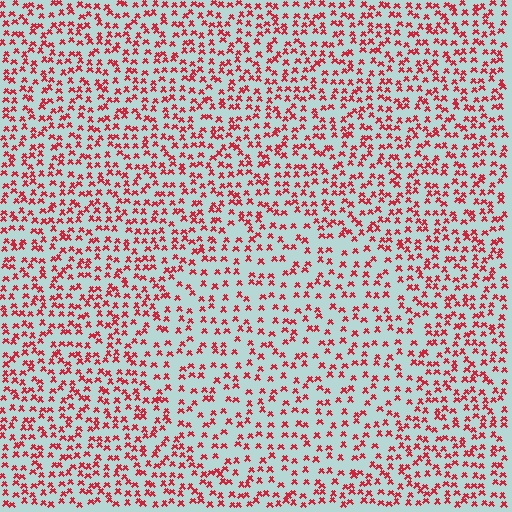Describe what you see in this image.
The image contains small red elements arranged at two different densities. A circle-shaped region is visible where the elements are less densely packed than the surrounding area.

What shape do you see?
I see a circle.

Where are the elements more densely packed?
The elements are more densely packed outside the circle boundary.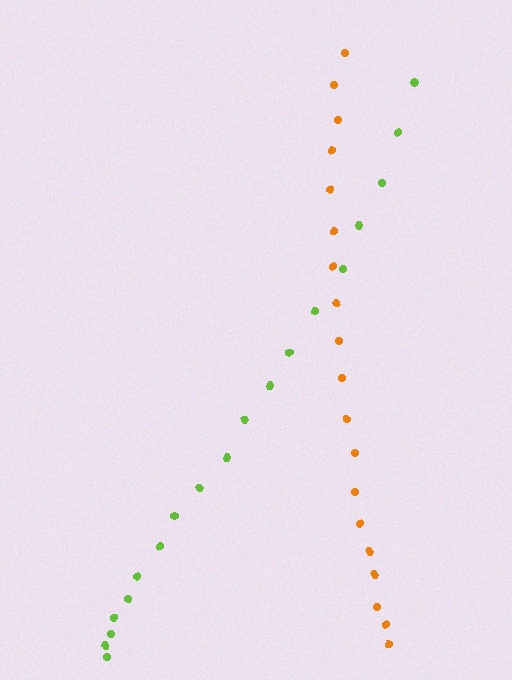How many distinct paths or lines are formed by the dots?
There are 2 distinct paths.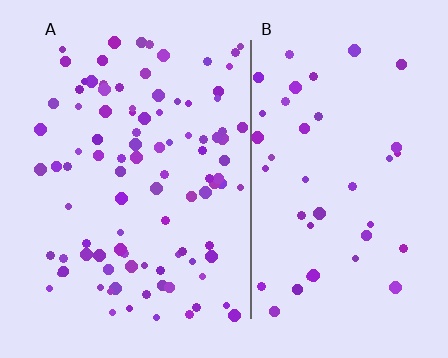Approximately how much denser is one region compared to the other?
Approximately 2.3× — region A over region B.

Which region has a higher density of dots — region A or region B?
A (the left).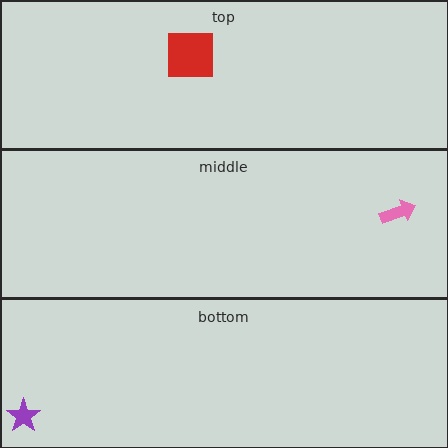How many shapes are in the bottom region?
1.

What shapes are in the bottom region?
The purple star.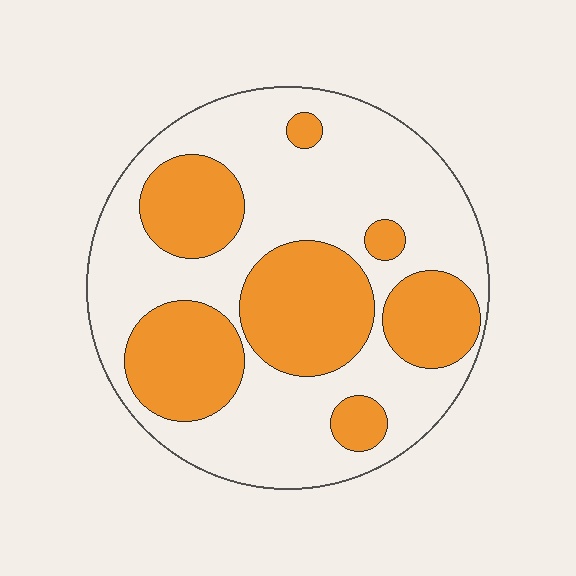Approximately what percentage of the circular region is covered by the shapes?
Approximately 35%.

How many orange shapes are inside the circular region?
7.